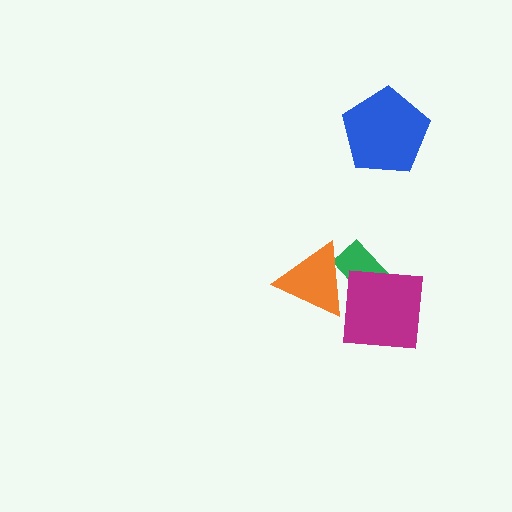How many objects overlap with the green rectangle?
2 objects overlap with the green rectangle.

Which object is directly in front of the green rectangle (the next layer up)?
The magenta square is directly in front of the green rectangle.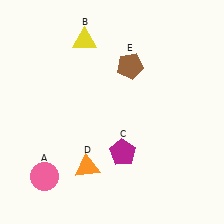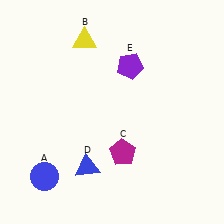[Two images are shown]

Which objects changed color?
A changed from pink to blue. D changed from orange to blue. E changed from brown to purple.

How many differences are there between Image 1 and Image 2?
There are 3 differences between the two images.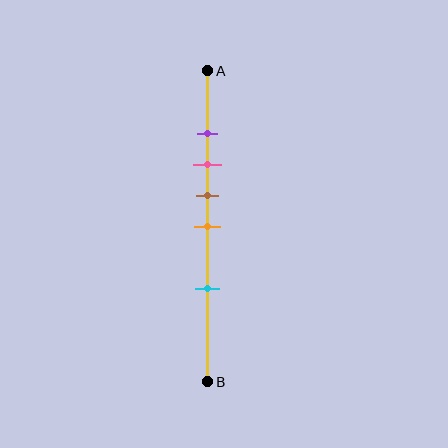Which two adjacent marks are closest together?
The purple and pink marks are the closest adjacent pair.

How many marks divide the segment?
There are 5 marks dividing the segment.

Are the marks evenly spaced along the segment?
No, the marks are not evenly spaced.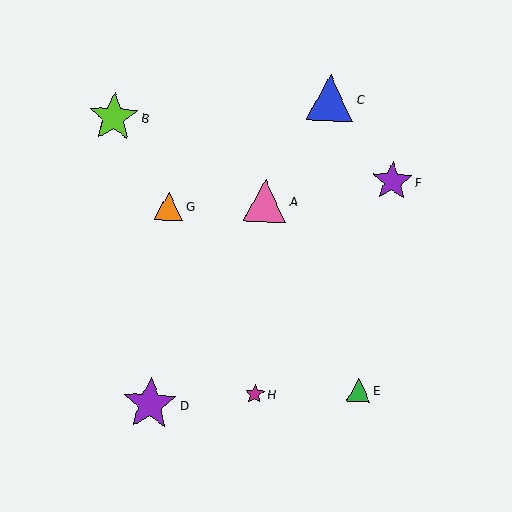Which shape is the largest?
The purple star (labeled D) is the largest.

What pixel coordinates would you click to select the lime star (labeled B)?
Click at (114, 117) to select the lime star B.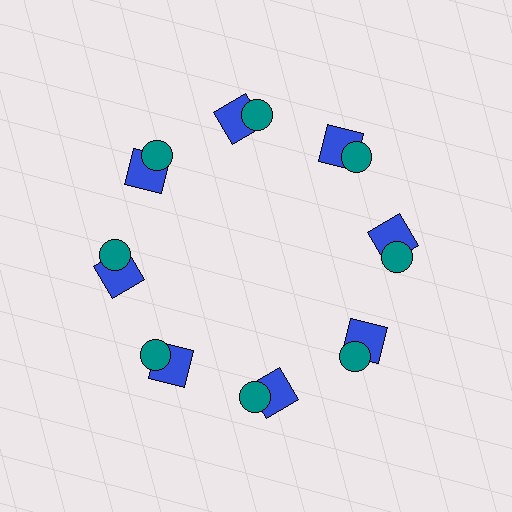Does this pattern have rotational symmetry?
Yes, this pattern has 8-fold rotational symmetry. It looks the same after rotating 45 degrees around the center.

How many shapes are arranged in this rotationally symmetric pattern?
There are 16 shapes, arranged in 8 groups of 2.